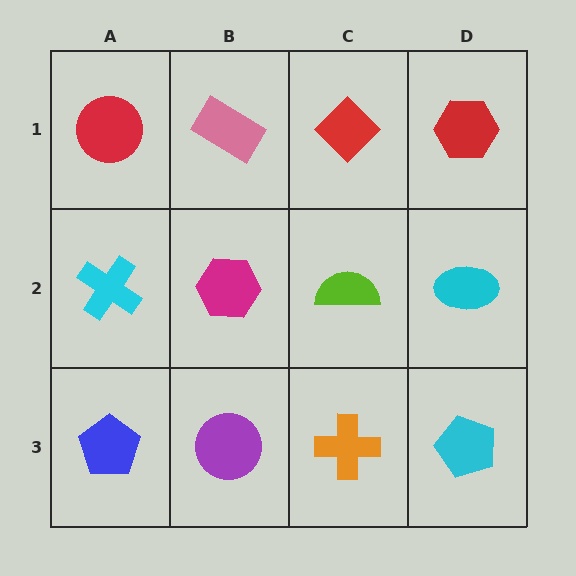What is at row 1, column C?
A red diamond.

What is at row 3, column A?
A blue pentagon.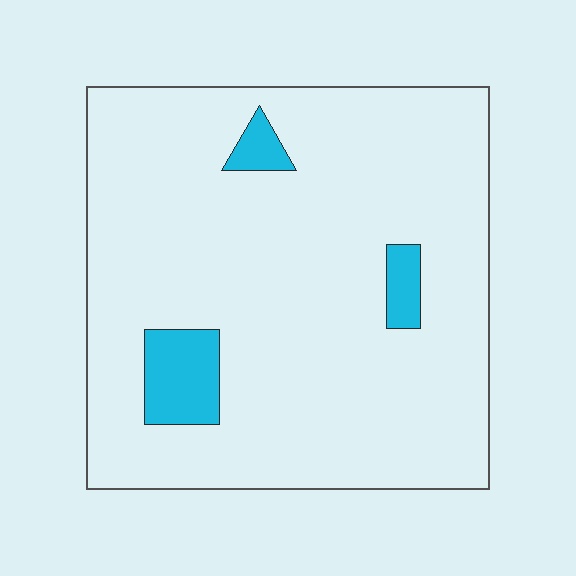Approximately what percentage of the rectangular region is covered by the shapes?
Approximately 10%.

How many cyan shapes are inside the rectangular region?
3.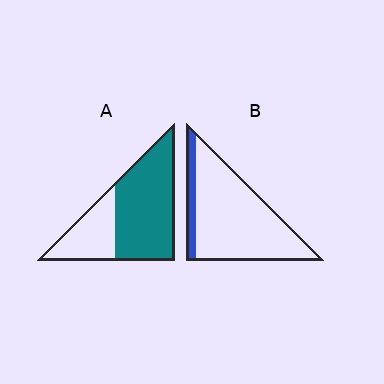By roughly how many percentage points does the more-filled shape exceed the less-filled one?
By roughly 55 percentage points (A over B).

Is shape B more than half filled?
No.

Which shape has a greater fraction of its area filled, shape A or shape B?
Shape A.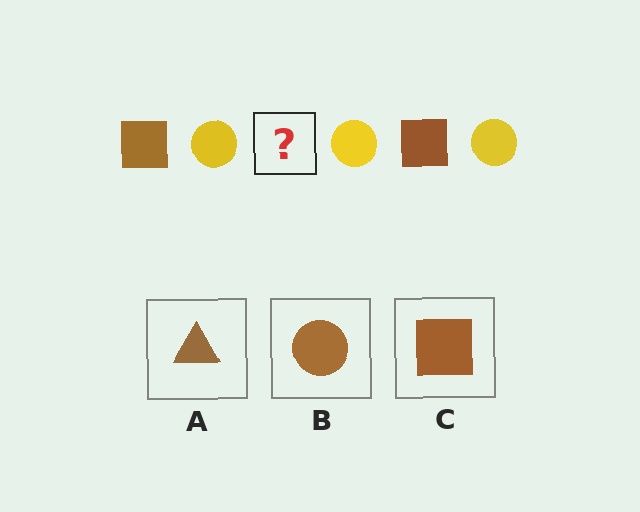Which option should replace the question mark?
Option C.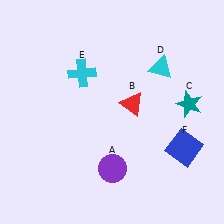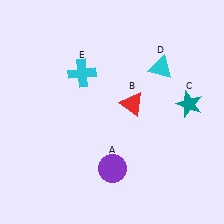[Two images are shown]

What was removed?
The blue square (F) was removed in Image 2.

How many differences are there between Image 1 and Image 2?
There is 1 difference between the two images.